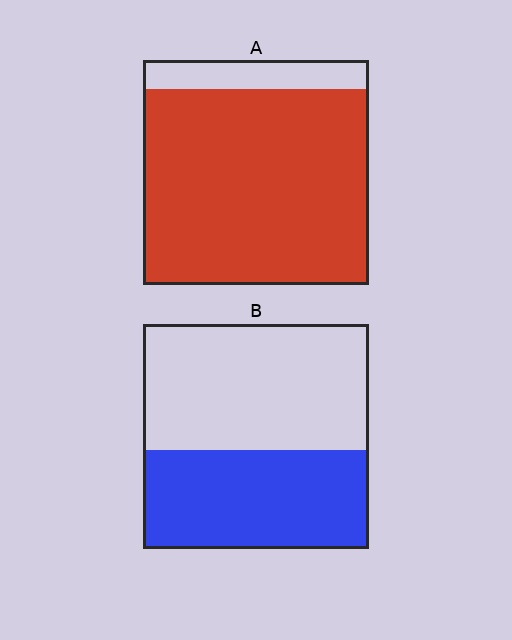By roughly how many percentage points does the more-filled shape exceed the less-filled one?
By roughly 45 percentage points (A over B).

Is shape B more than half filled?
No.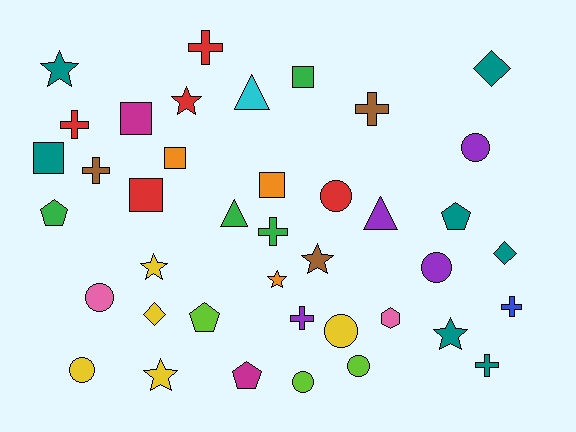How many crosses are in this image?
There are 8 crosses.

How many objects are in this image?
There are 40 objects.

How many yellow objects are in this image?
There are 5 yellow objects.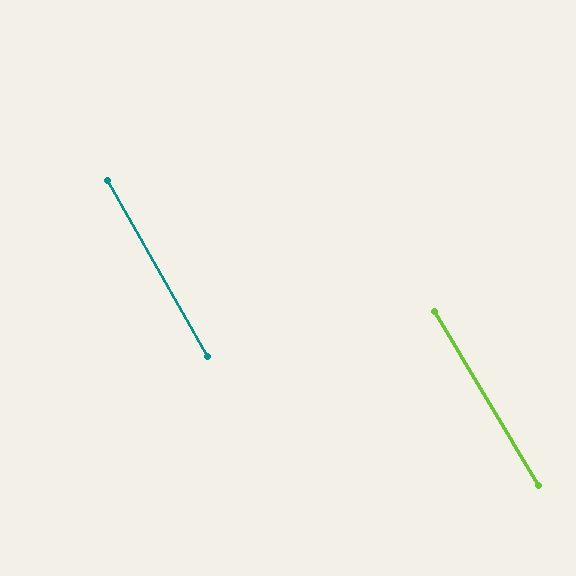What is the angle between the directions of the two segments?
Approximately 1 degree.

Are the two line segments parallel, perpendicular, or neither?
Parallel — their directions differ by only 1.3°.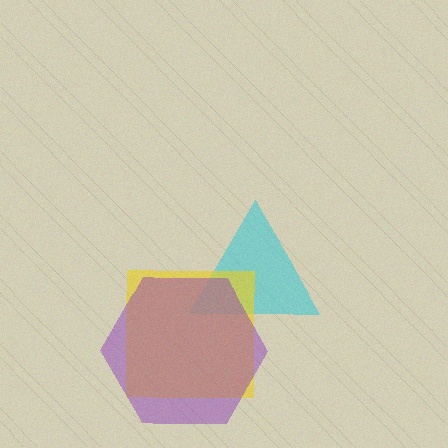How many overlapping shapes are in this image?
There are 3 overlapping shapes in the image.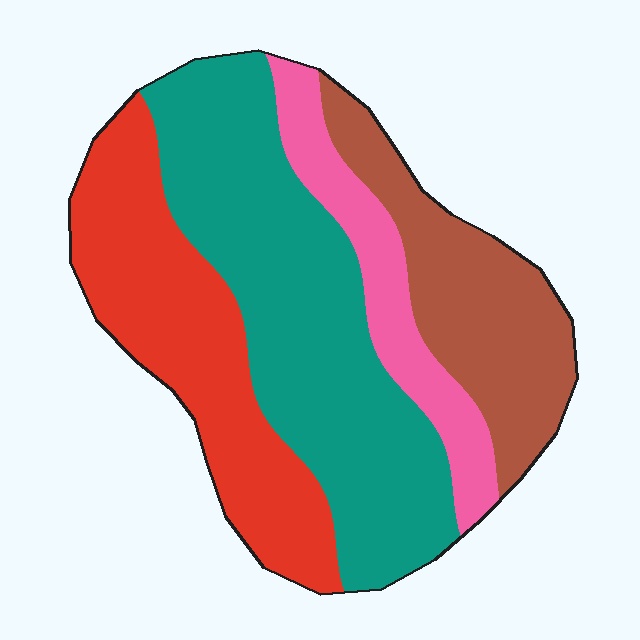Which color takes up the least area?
Pink, at roughly 15%.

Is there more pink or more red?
Red.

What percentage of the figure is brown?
Brown covers about 20% of the figure.